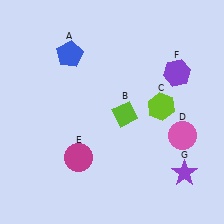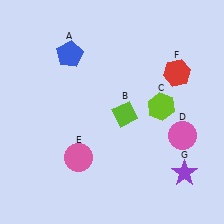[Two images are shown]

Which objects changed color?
E changed from magenta to pink. F changed from purple to red.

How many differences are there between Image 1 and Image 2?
There are 2 differences between the two images.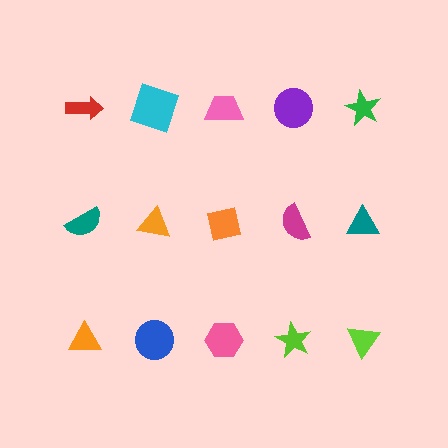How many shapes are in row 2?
5 shapes.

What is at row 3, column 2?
A blue circle.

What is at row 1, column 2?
A cyan square.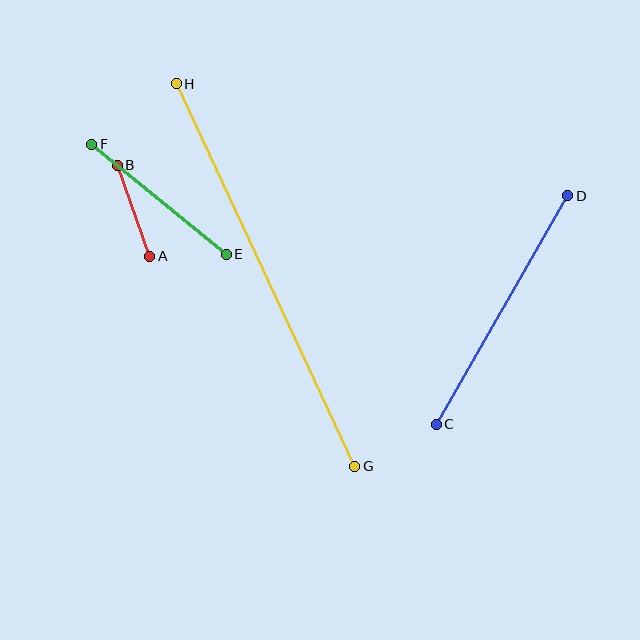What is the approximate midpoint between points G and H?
The midpoint is at approximately (265, 275) pixels.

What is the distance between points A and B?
The distance is approximately 96 pixels.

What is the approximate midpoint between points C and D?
The midpoint is at approximately (502, 310) pixels.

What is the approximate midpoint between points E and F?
The midpoint is at approximately (159, 199) pixels.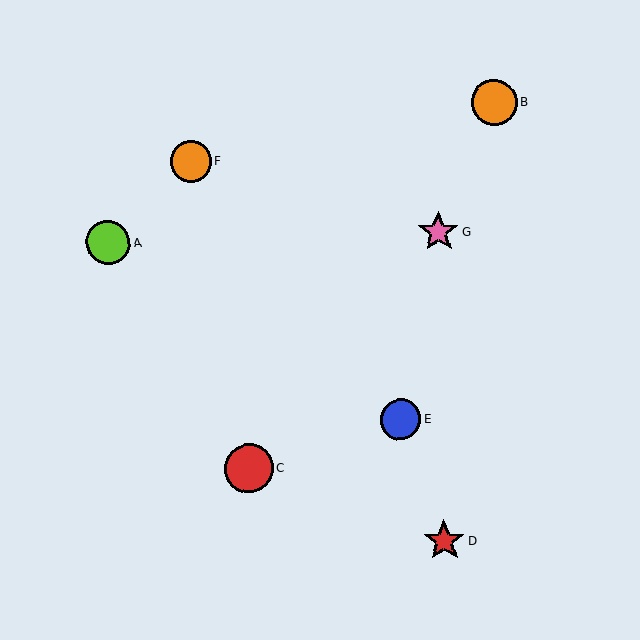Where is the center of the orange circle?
The center of the orange circle is at (494, 102).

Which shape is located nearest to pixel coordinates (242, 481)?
The red circle (labeled C) at (249, 468) is nearest to that location.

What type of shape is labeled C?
Shape C is a red circle.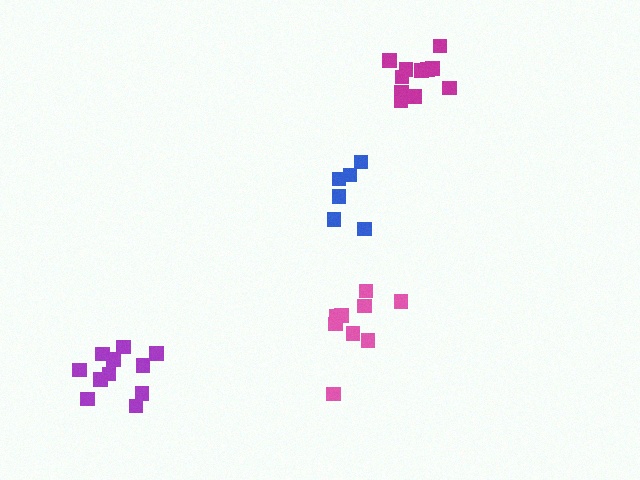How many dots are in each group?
Group 1: 9 dots, Group 2: 11 dots, Group 3: 6 dots, Group 4: 11 dots (37 total).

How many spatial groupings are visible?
There are 4 spatial groupings.